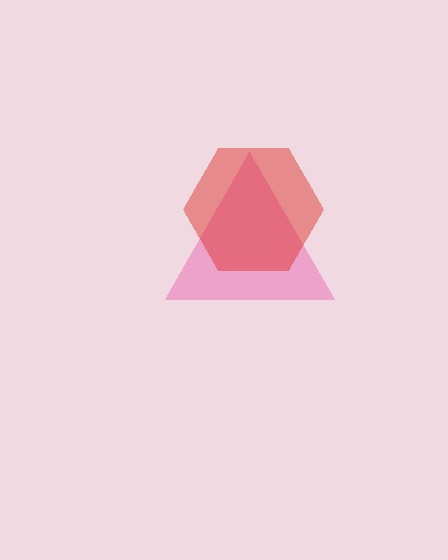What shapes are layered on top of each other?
The layered shapes are: a pink triangle, a red hexagon.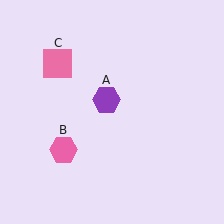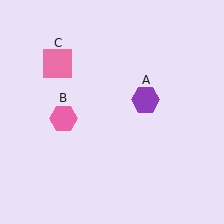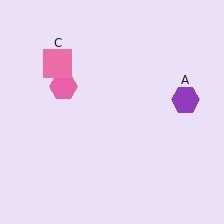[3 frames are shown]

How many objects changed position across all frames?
2 objects changed position: purple hexagon (object A), pink hexagon (object B).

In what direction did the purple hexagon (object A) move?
The purple hexagon (object A) moved right.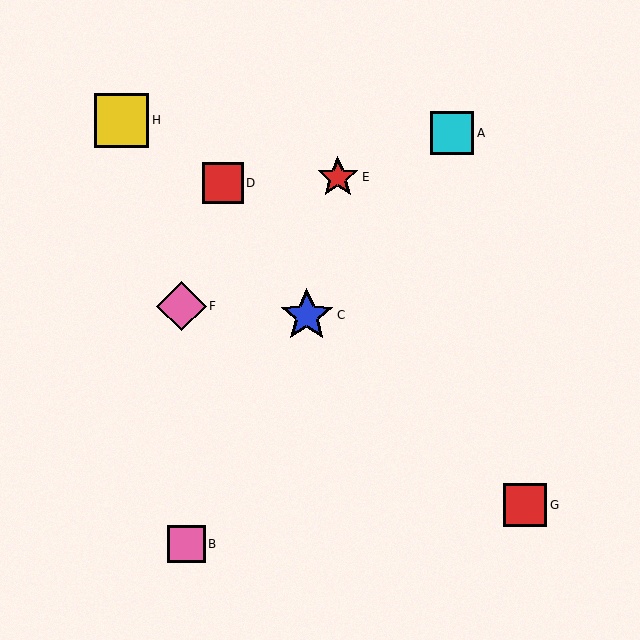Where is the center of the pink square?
The center of the pink square is at (186, 544).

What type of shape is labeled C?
Shape C is a blue star.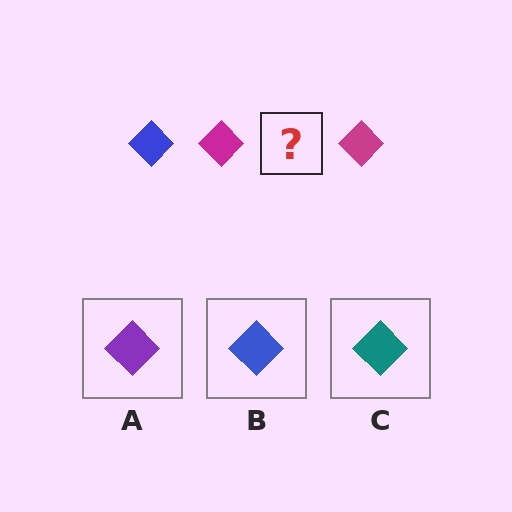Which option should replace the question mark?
Option B.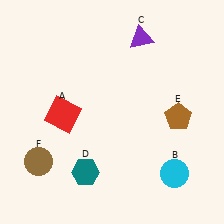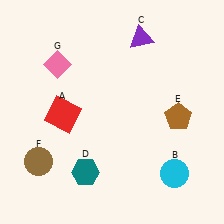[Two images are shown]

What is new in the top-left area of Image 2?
A pink diamond (G) was added in the top-left area of Image 2.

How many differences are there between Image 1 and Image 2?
There is 1 difference between the two images.